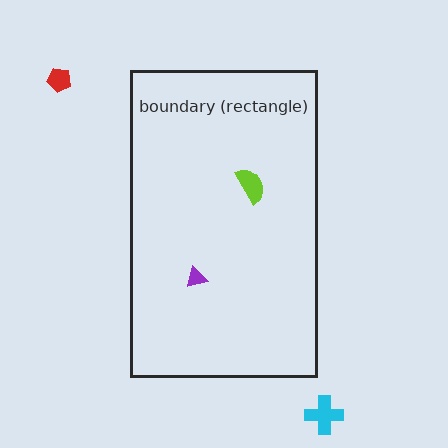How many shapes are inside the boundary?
2 inside, 2 outside.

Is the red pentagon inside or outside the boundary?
Outside.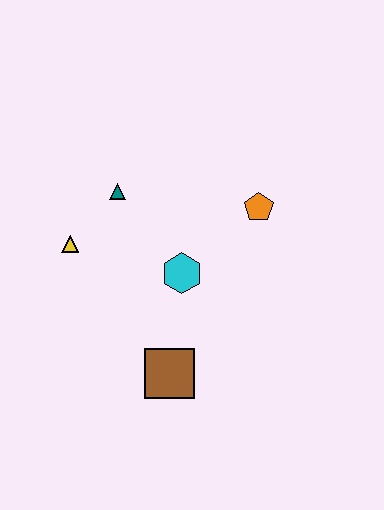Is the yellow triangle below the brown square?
No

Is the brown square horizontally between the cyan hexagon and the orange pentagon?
No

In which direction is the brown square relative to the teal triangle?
The brown square is below the teal triangle.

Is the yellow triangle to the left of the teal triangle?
Yes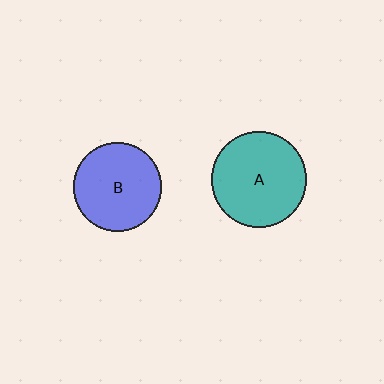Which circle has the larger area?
Circle A (teal).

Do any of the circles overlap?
No, none of the circles overlap.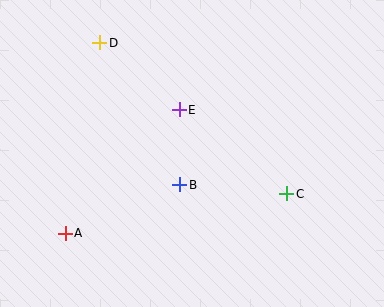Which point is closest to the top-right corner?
Point C is closest to the top-right corner.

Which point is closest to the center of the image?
Point B at (180, 185) is closest to the center.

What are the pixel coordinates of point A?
Point A is at (65, 233).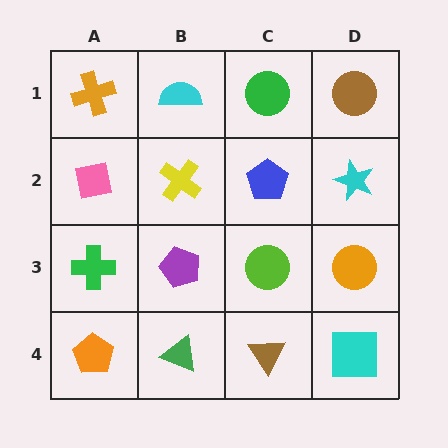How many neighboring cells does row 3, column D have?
3.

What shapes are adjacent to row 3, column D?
A cyan star (row 2, column D), a cyan square (row 4, column D), a lime circle (row 3, column C).